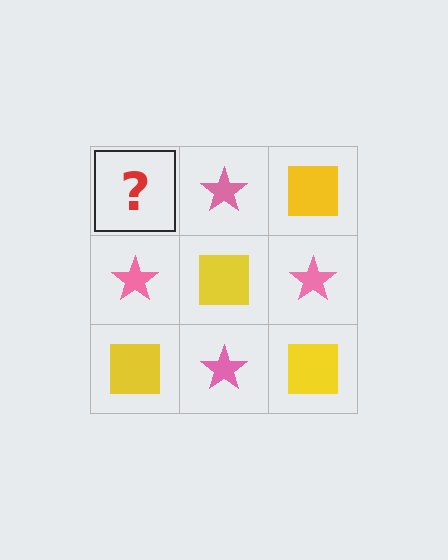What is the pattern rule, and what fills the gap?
The rule is that it alternates yellow square and pink star in a checkerboard pattern. The gap should be filled with a yellow square.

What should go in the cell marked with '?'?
The missing cell should contain a yellow square.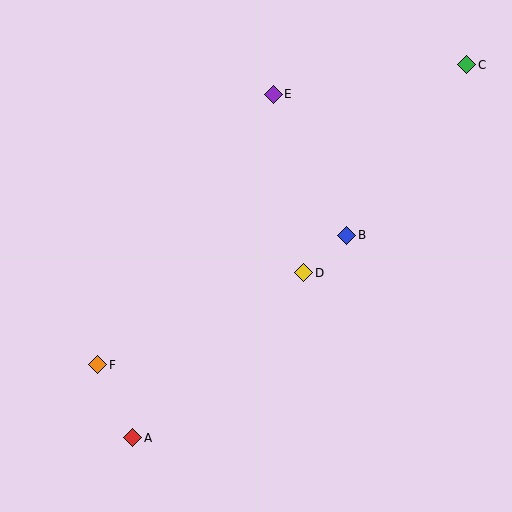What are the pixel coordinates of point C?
Point C is at (467, 65).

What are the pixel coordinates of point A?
Point A is at (133, 438).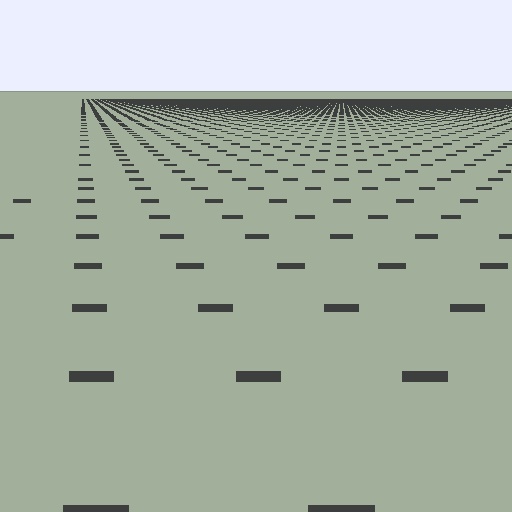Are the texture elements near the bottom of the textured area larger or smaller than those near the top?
Larger. Near the bottom, elements are closer to the viewer and appear at a bigger on-screen size.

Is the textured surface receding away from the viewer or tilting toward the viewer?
The surface is receding away from the viewer. Texture elements get smaller and denser toward the top.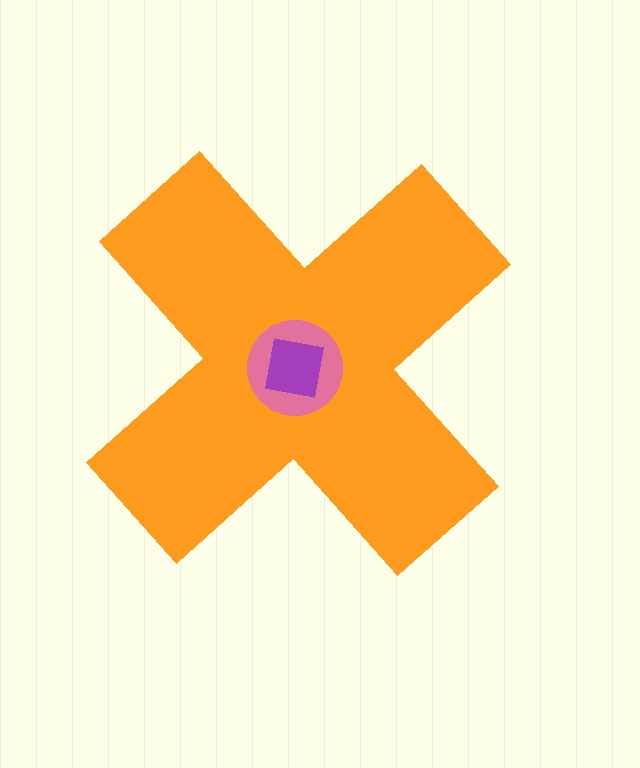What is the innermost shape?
The purple square.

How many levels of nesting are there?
3.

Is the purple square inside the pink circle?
Yes.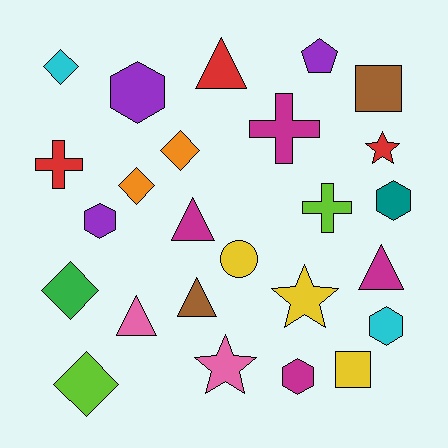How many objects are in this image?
There are 25 objects.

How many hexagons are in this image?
There are 5 hexagons.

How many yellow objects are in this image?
There are 3 yellow objects.